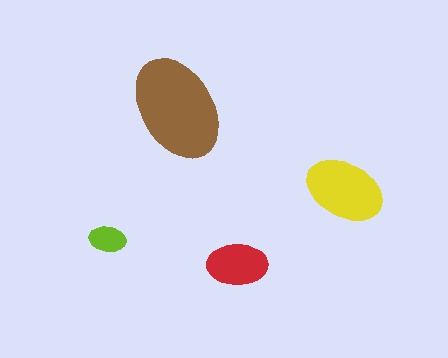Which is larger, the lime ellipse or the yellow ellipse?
The yellow one.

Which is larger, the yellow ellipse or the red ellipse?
The yellow one.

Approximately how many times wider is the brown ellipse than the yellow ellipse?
About 1.5 times wider.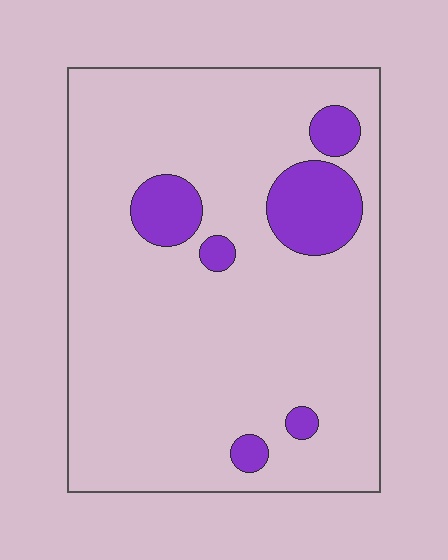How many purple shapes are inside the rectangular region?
6.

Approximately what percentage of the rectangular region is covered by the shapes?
Approximately 15%.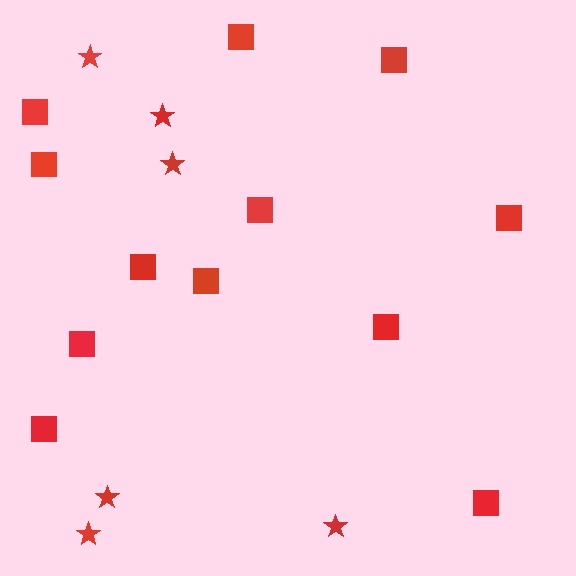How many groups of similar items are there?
There are 2 groups: one group of stars (6) and one group of squares (12).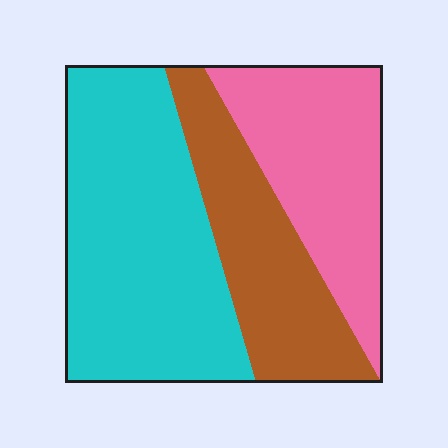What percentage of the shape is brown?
Brown takes up between a quarter and a half of the shape.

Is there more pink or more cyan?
Cyan.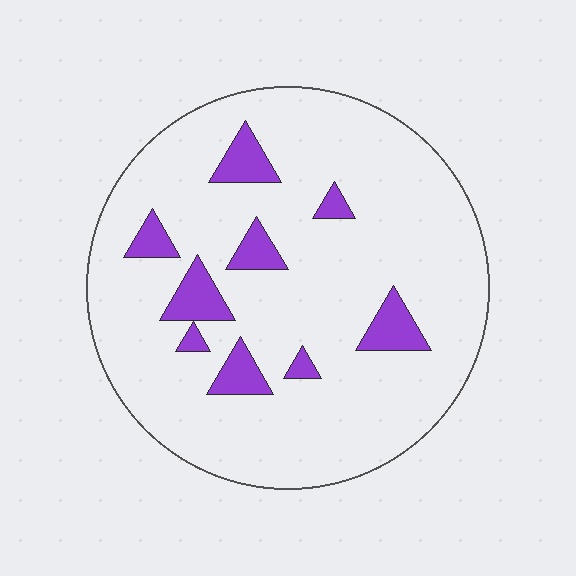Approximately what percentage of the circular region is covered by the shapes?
Approximately 10%.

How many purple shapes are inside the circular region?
9.